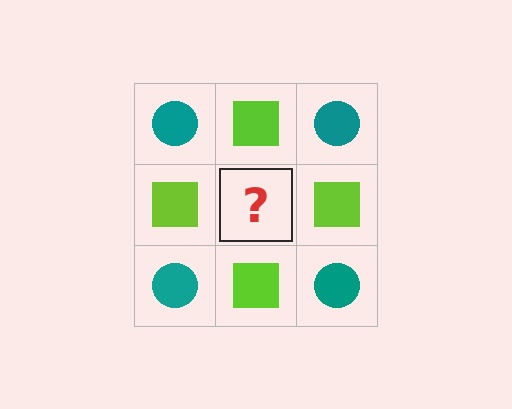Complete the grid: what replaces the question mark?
The question mark should be replaced with a teal circle.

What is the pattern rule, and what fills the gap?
The rule is that it alternates teal circle and lime square in a checkerboard pattern. The gap should be filled with a teal circle.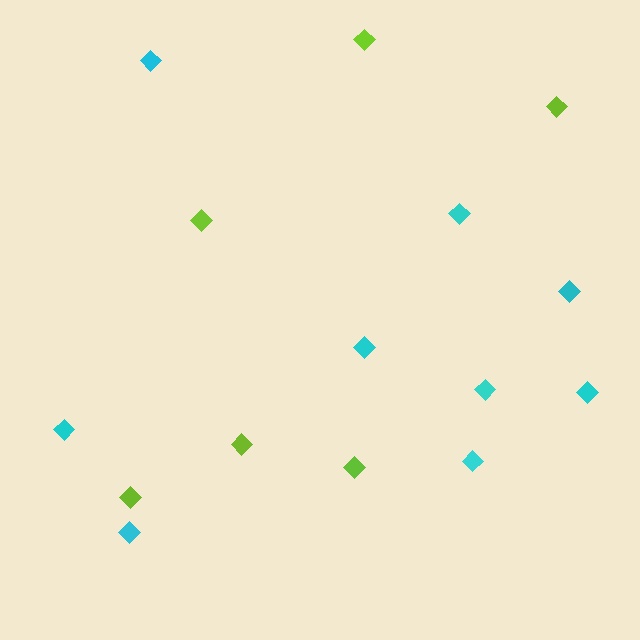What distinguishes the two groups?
There are 2 groups: one group of cyan diamonds (9) and one group of lime diamonds (6).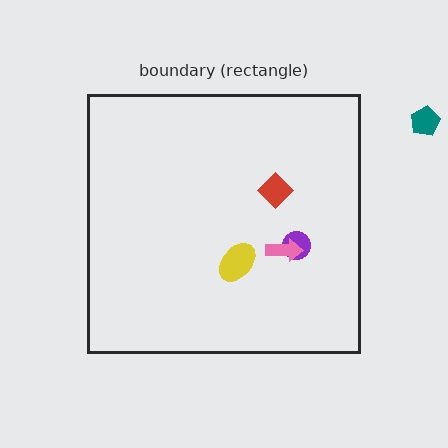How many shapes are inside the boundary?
4 inside, 1 outside.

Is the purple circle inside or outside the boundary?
Inside.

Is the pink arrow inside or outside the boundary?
Inside.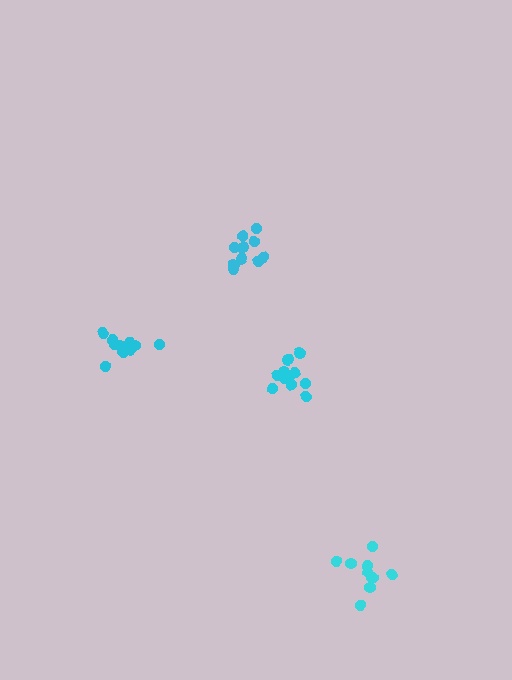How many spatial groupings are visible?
There are 4 spatial groupings.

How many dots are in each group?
Group 1: 10 dots, Group 2: 11 dots, Group 3: 12 dots, Group 4: 10 dots (43 total).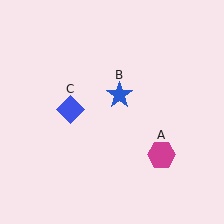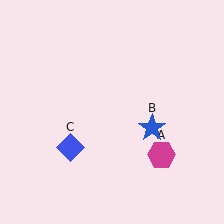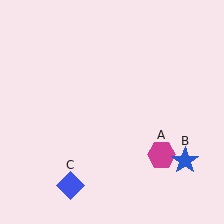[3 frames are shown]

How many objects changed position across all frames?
2 objects changed position: blue star (object B), blue diamond (object C).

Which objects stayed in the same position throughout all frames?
Magenta hexagon (object A) remained stationary.